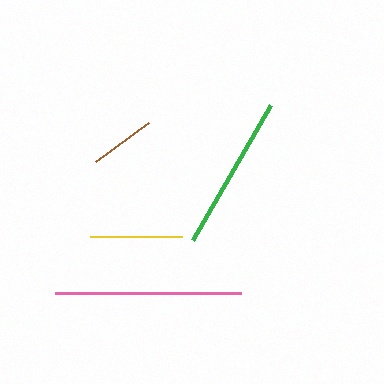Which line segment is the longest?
The pink line is the longest at approximately 186 pixels.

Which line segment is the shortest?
The brown line is the shortest at approximately 66 pixels.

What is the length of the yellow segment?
The yellow segment is approximately 92 pixels long.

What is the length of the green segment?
The green segment is approximately 156 pixels long.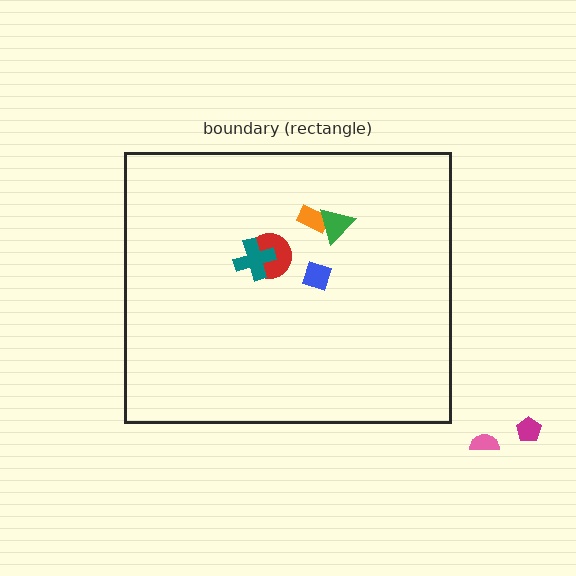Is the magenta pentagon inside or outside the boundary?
Outside.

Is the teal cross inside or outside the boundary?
Inside.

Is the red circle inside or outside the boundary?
Inside.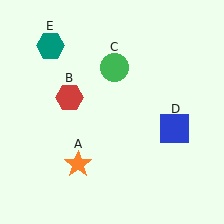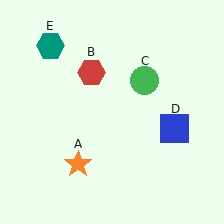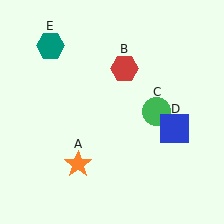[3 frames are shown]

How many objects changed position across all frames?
2 objects changed position: red hexagon (object B), green circle (object C).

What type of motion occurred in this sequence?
The red hexagon (object B), green circle (object C) rotated clockwise around the center of the scene.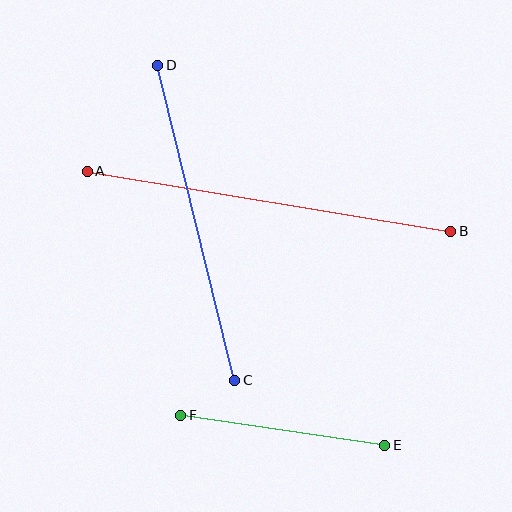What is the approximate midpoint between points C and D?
The midpoint is at approximately (196, 223) pixels.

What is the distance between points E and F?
The distance is approximately 206 pixels.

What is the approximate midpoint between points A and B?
The midpoint is at approximately (269, 201) pixels.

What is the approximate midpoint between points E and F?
The midpoint is at approximately (283, 430) pixels.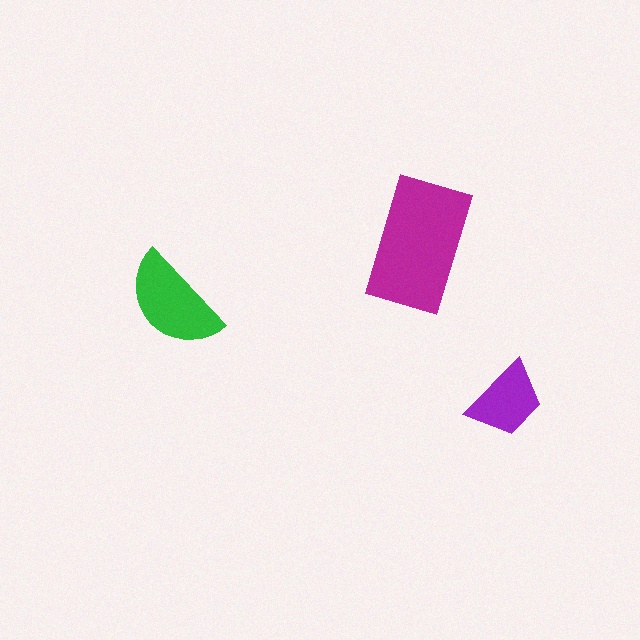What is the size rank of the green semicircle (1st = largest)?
2nd.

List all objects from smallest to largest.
The purple trapezoid, the green semicircle, the magenta rectangle.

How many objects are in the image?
There are 3 objects in the image.